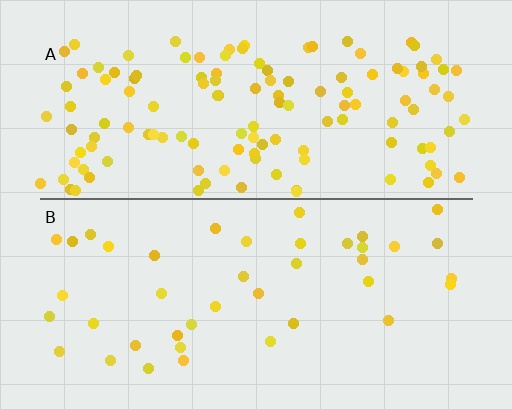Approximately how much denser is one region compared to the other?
Approximately 3.1× — region A over region B.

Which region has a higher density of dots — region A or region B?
A (the top).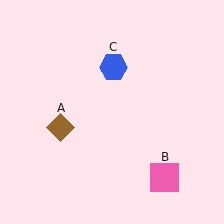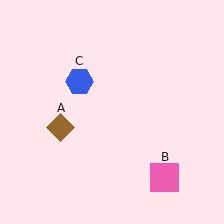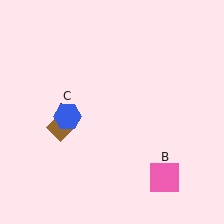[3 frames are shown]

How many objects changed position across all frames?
1 object changed position: blue hexagon (object C).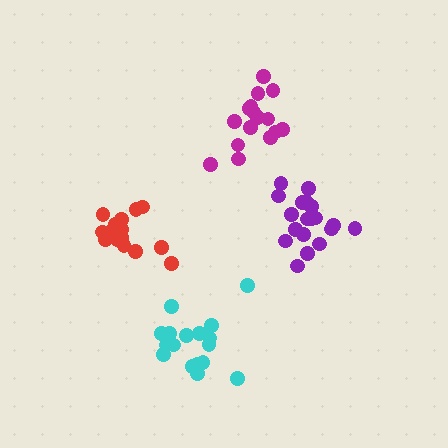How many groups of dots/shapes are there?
There are 4 groups.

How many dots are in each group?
Group 1: 15 dots, Group 2: 21 dots, Group 3: 18 dots, Group 4: 16 dots (70 total).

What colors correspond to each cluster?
The clusters are colored: red, purple, cyan, magenta.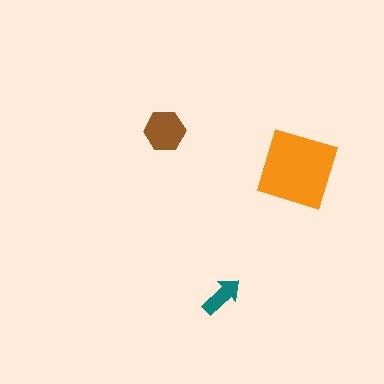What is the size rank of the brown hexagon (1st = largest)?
2nd.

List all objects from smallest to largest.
The teal arrow, the brown hexagon, the orange diamond.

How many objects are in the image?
There are 3 objects in the image.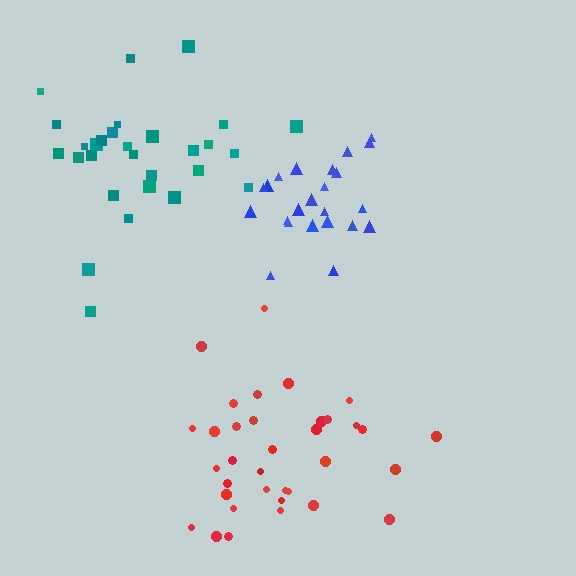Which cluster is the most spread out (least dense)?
Teal.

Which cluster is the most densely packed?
Blue.